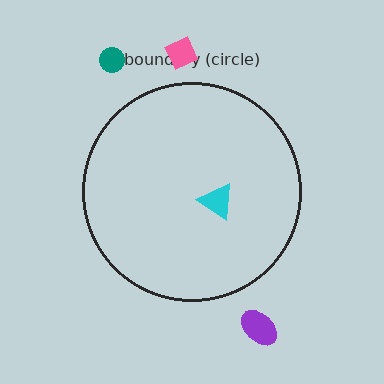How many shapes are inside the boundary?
1 inside, 3 outside.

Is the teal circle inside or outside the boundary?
Outside.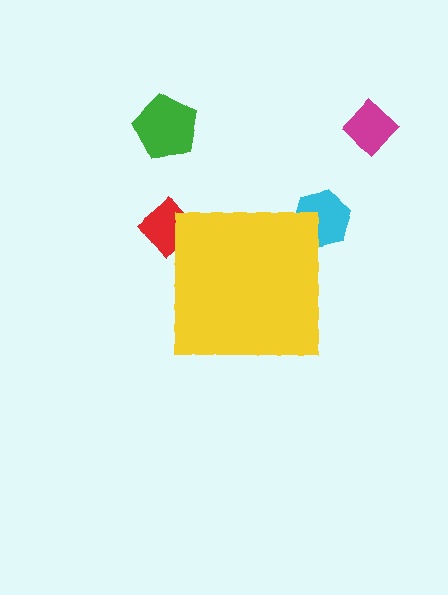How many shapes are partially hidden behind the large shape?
2 shapes are partially hidden.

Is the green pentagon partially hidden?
No, the green pentagon is fully visible.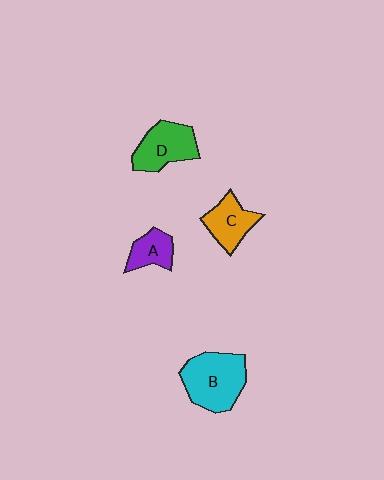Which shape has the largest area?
Shape B (cyan).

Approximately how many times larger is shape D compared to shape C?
Approximately 1.2 times.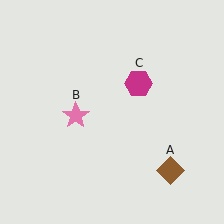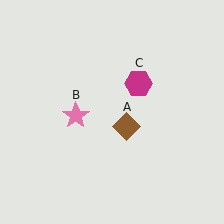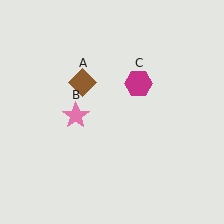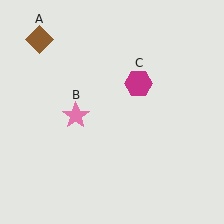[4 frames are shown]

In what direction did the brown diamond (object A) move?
The brown diamond (object A) moved up and to the left.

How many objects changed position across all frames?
1 object changed position: brown diamond (object A).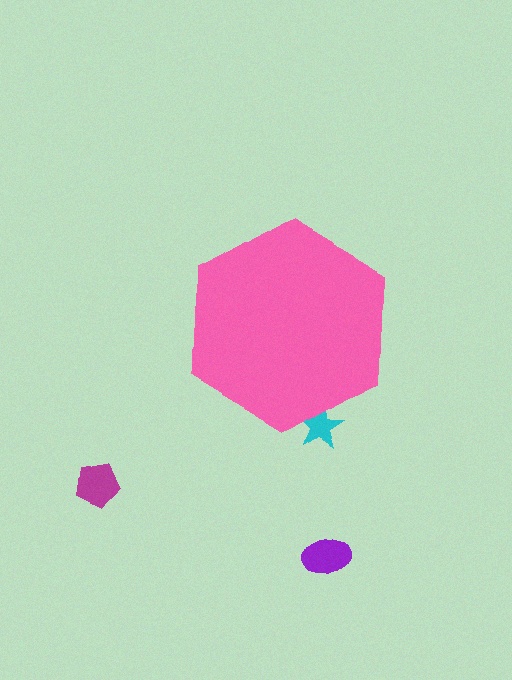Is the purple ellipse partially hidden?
No, the purple ellipse is fully visible.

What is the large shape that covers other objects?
A pink hexagon.